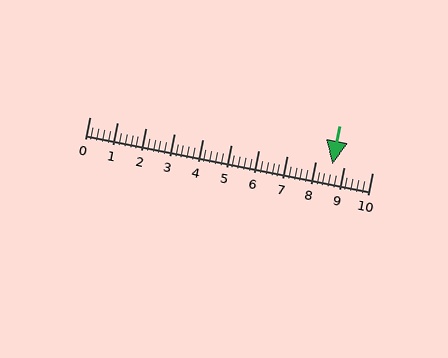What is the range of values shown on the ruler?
The ruler shows values from 0 to 10.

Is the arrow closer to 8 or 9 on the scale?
The arrow is closer to 9.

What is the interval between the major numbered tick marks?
The major tick marks are spaced 1 units apart.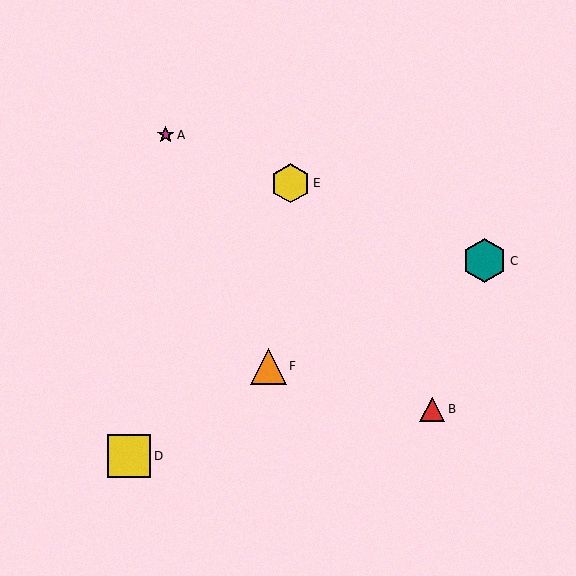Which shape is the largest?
The teal hexagon (labeled C) is the largest.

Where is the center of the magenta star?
The center of the magenta star is at (166, 135).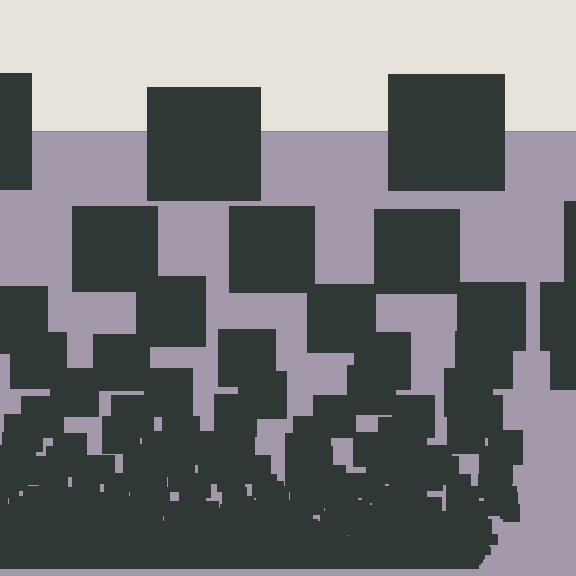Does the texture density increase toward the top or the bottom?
Density increases toward the bottom.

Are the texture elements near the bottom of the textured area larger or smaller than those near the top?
Smaller. The gradient is inverted — elements near the bottom are smaller and denser.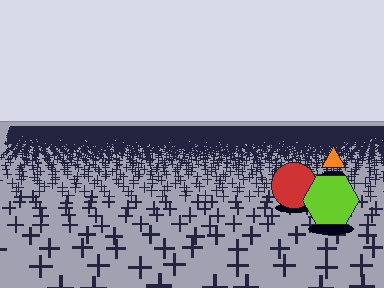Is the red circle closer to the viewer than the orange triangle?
Yes. The red circle is closer — you can tell from the texture gradient: the ground texture is coarser near it.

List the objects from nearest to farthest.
From nearest to farthest: the lime hexagon, the red circle, the orange triangle.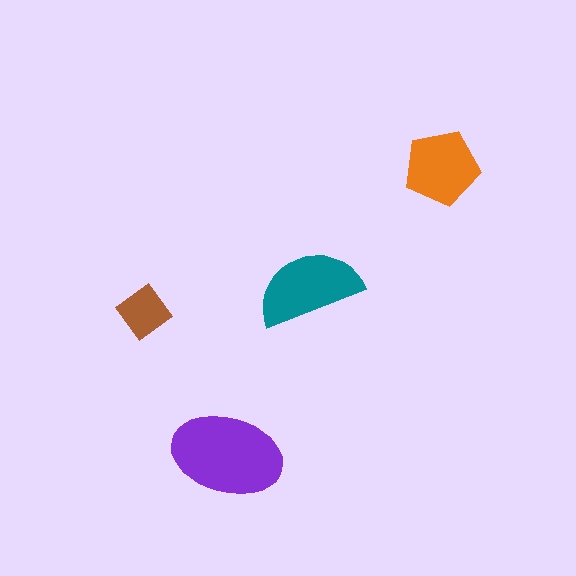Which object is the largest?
The purple ellipse.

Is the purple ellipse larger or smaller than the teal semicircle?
Larger.